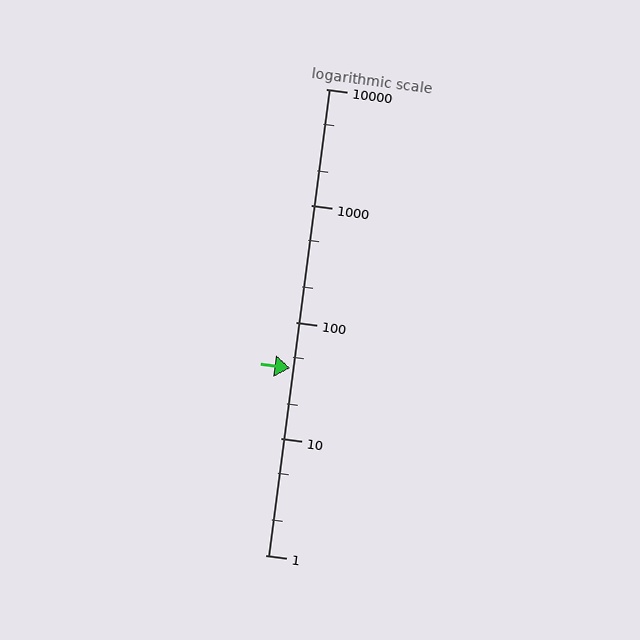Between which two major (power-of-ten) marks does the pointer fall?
The pointer is between 10 and 100.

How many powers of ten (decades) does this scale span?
The scale spans 4 decades, from 1 to 10000.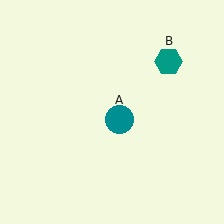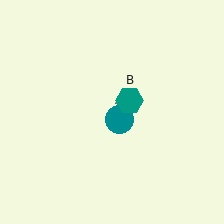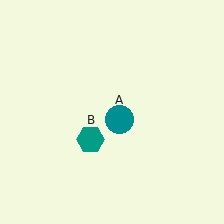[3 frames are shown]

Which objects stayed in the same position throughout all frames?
Teal circle (object A) remained stationary.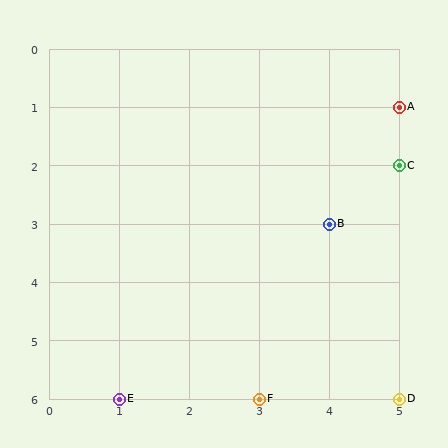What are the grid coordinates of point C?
Point C is at grid coordinates (5, 2).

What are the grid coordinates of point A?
Point A is at grid coordinates (5, 1).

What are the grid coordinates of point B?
Point B is at grid coordinates (4, 3).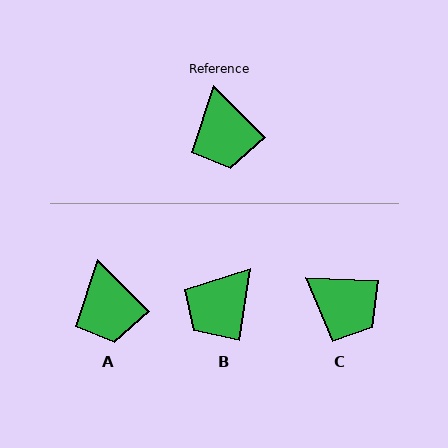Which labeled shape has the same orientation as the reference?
A.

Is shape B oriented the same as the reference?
No, it is off by about 55 degrees.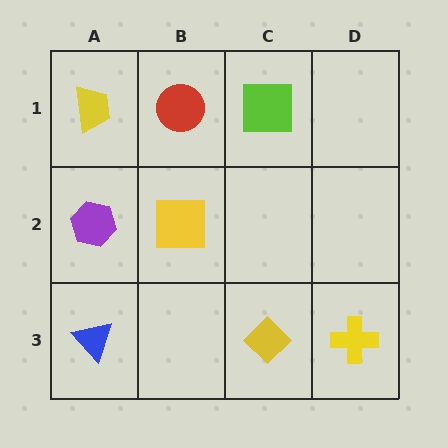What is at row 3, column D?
A yellow cross.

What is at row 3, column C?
A yellow diamond.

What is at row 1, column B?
A red circle.